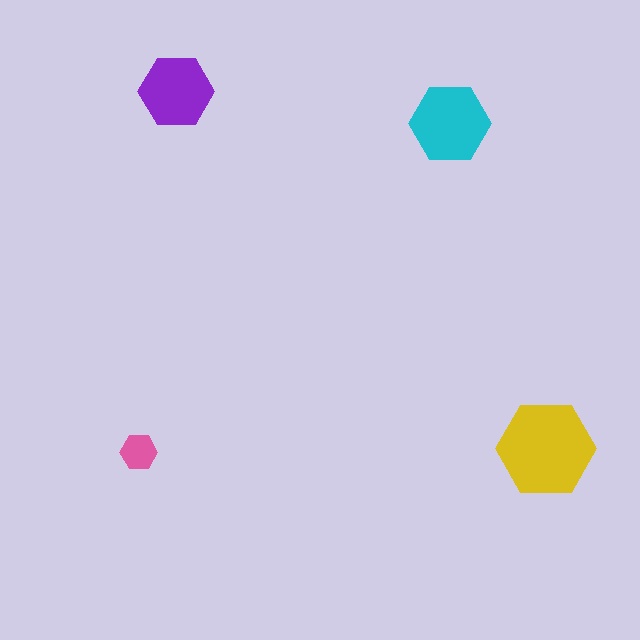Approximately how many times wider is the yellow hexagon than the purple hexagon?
About 1.5 times wider.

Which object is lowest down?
The pink hexagon is bottommost.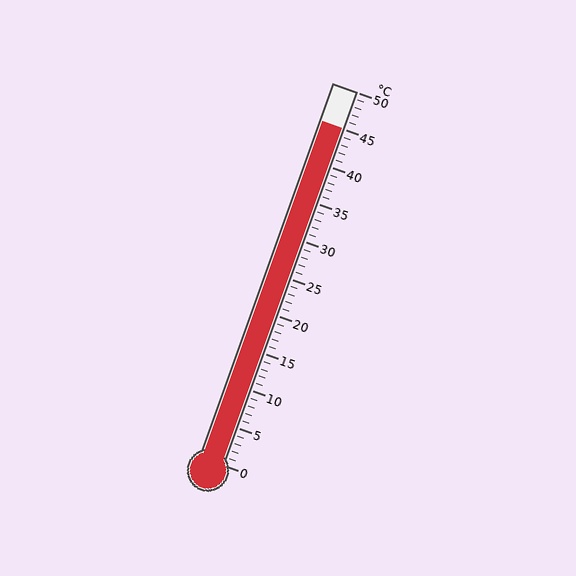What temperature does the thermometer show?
The thermometer shows approximately 45°C.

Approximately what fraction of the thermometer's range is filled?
The thermometer is filled to approximately 90% of its range.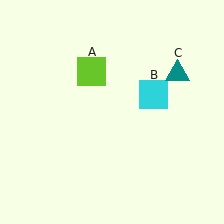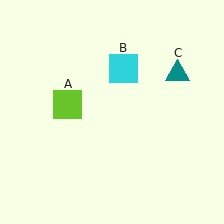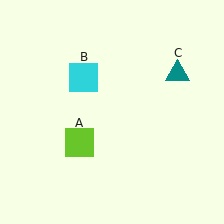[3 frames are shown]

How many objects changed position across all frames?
2 objects changed position: lime square (object A), cyan square (object B).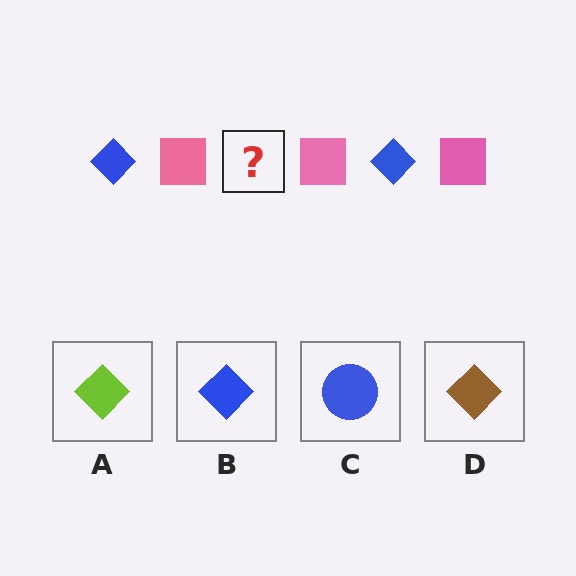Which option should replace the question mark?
Option B.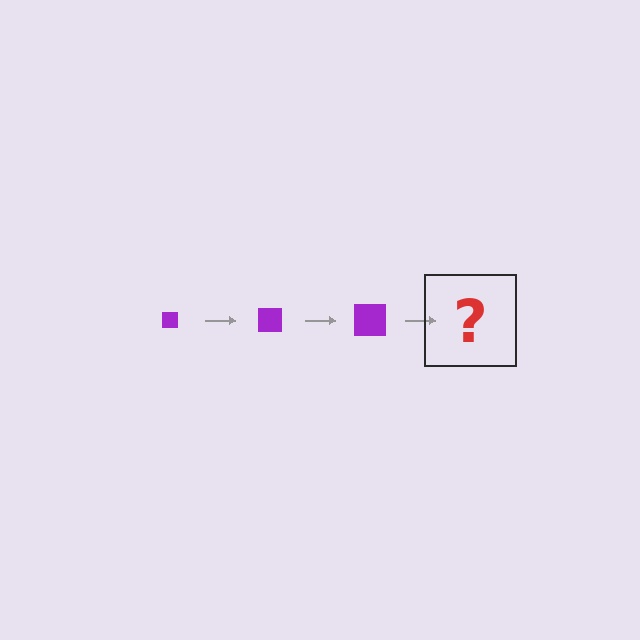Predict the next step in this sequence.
The next step is a purple square, larger than the previous one.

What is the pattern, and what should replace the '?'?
The pattern is that the square gets progressively larger each step. The '?' should be a purple square, larger than the previous one.